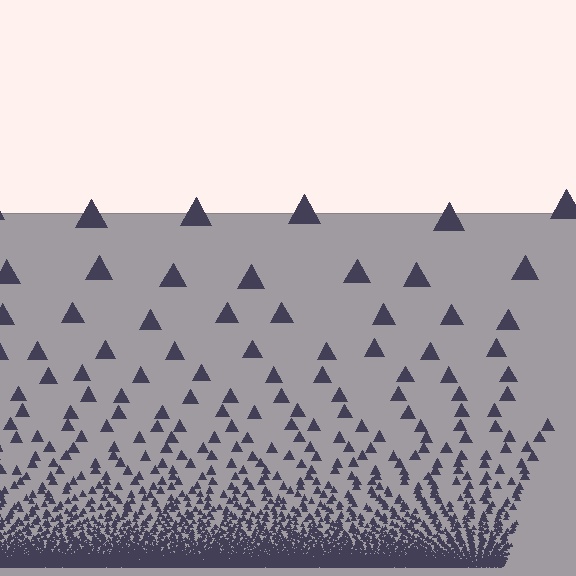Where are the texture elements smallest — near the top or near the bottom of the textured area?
Near the bottom.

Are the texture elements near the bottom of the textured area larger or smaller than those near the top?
Smaller. The gradient is inverted — elements near the bottom are smaller and denser.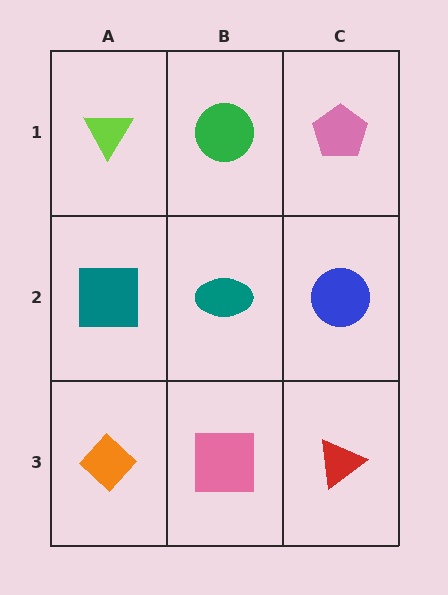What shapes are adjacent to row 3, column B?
A teal ellipse (row 2, column B), an orange diamond (row 3, column A), a red triangle (row 3, column C).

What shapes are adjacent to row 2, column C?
A pink pentagon (row 1, column C), a red triangle (row 3, column C), a teal ellipse (row 2, column B).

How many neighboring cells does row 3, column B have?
3.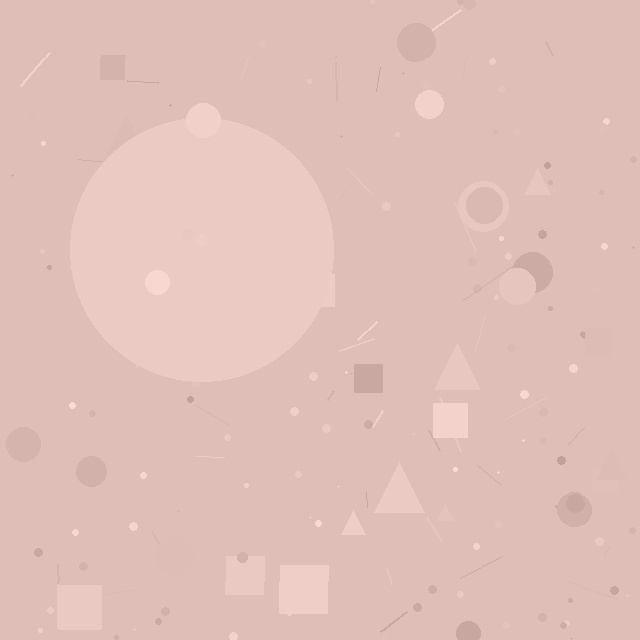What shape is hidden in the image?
A circle is hidden in the image.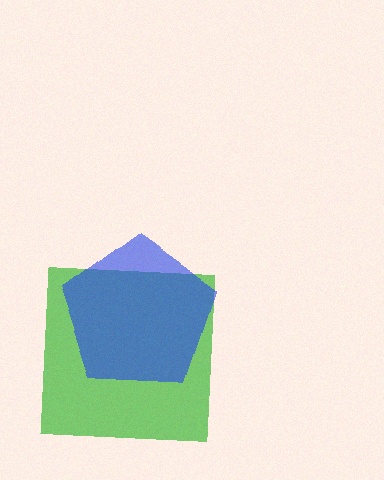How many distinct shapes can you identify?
There are 2 distinct shapes: a green square, a blue pentagon.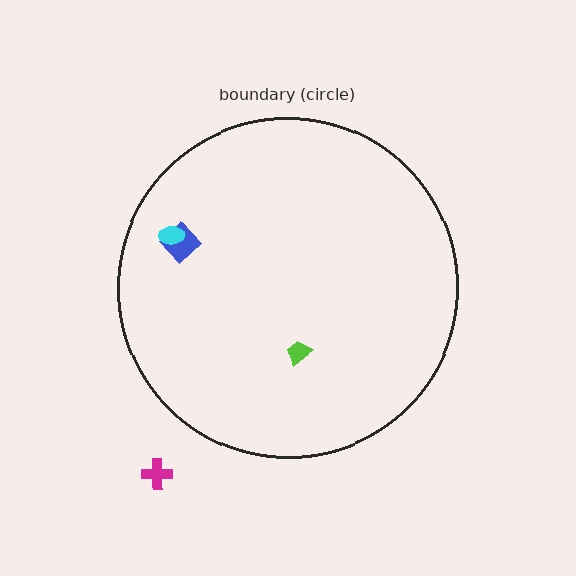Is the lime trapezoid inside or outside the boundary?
Inside.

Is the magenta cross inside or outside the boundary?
Outside.